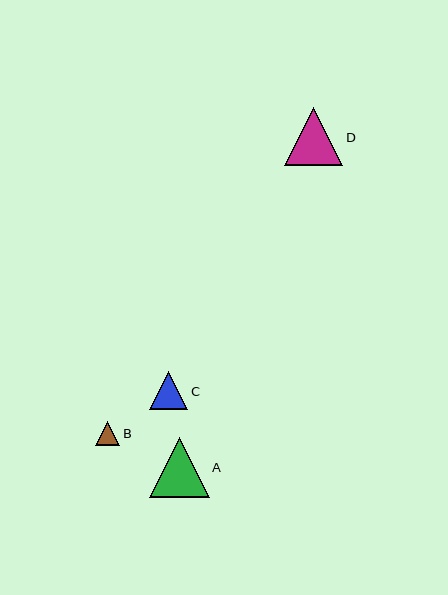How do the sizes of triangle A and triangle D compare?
Triangle A and triangle D are approximately the same size.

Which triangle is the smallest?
Triangle B is the smallest with a size of approximately 24 pixels.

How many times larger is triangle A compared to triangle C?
Triangle A is approximately 1.5 times the size of triangle C.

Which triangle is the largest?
Triangle A is the largest with a size of approximately 60 pixels.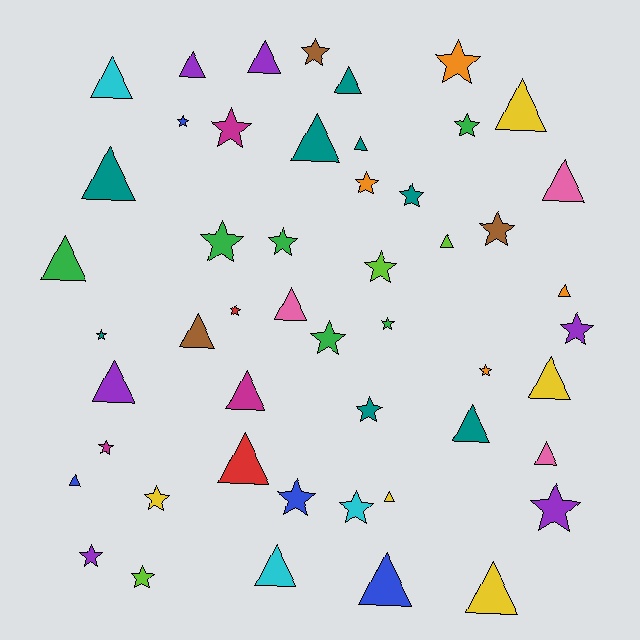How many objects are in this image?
There are 50 objects.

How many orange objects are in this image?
There are 4 orange objects.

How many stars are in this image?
There are 25 stars.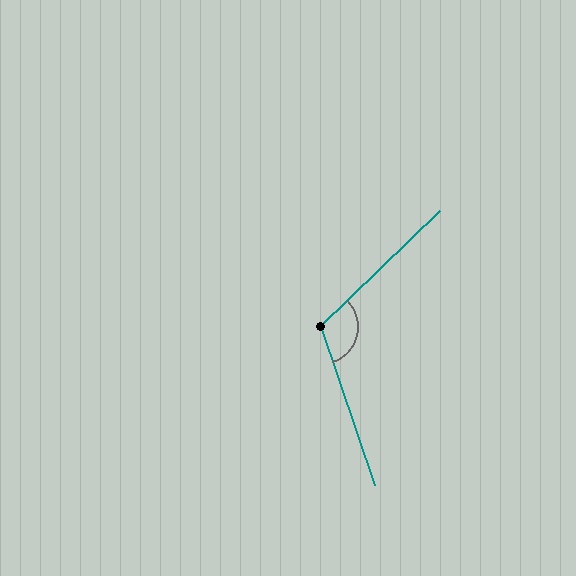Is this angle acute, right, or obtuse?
It is obtuse.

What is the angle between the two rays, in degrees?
Approximately 116 degrees.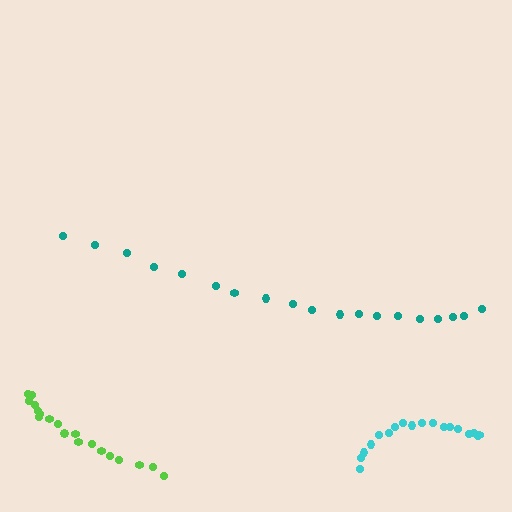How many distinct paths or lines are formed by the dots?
There are 3 distinct paths.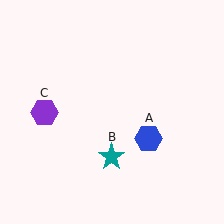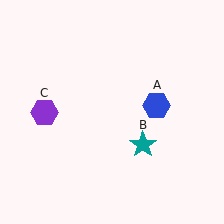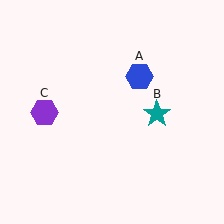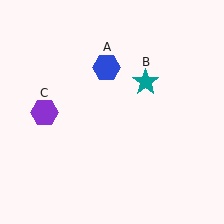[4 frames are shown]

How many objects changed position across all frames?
2 objects changed position: blue hexagon (object A), teal star (object B).